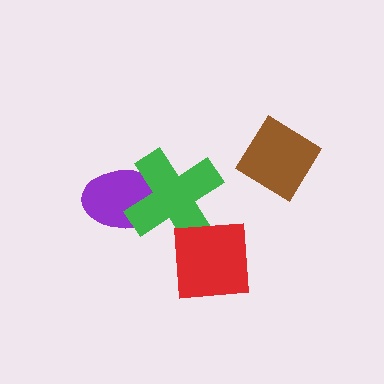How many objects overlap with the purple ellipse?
1 object overlaps with the purple ellipse.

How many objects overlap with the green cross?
2 objects overlap with the green cross.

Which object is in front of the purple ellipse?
The green cross is in front of the purple ellipse.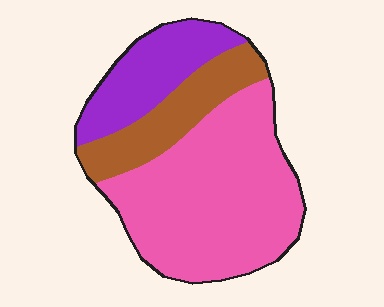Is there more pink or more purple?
Pink.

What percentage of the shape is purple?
Purple covers about 20% of the shape.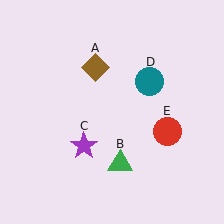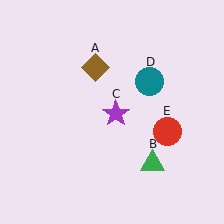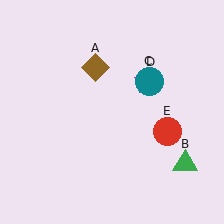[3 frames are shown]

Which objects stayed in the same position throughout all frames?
Brown diamond (object A) and teal circle (object D) and red circle (object E) remained stationary.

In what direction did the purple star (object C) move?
The purple star (object C) moved up and to the right.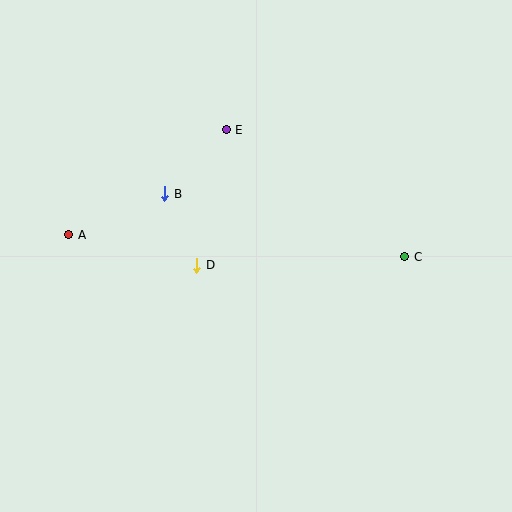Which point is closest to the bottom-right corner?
Point C is closest to the bottom-right corner.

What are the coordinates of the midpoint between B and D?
The midpoint between B and D is at (181, 229).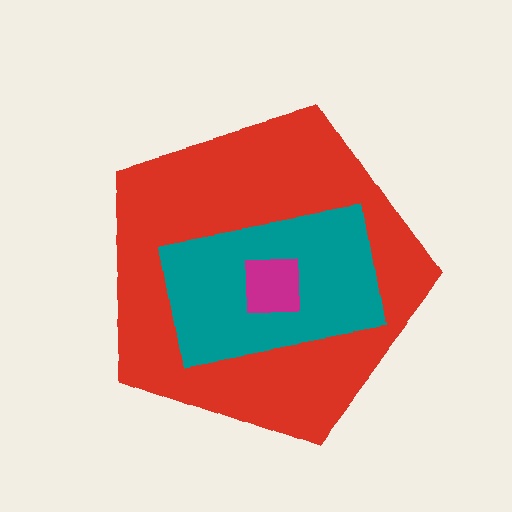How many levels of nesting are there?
3.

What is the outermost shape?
The red pentagon.